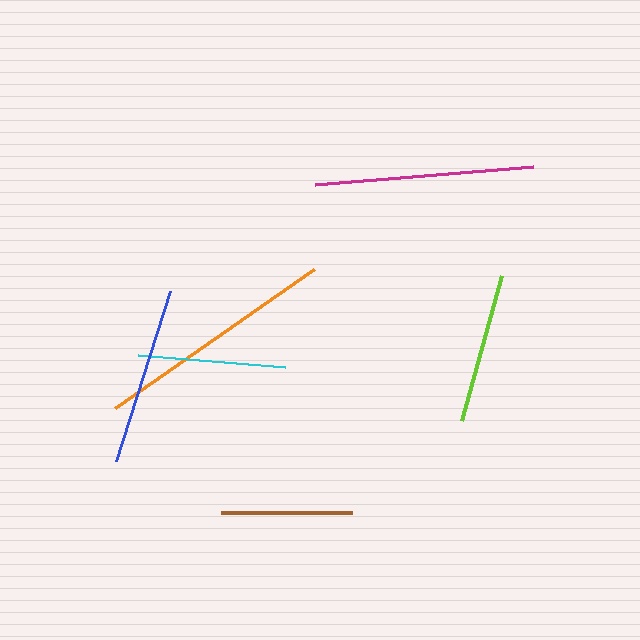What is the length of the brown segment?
The brown segment is approximately 131 pixels long.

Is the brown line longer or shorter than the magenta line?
The magenta line is longer than the brown line.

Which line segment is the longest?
The orange line is the longest at approximately 242 pixels.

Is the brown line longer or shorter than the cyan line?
The cyan line is longer than the brown line.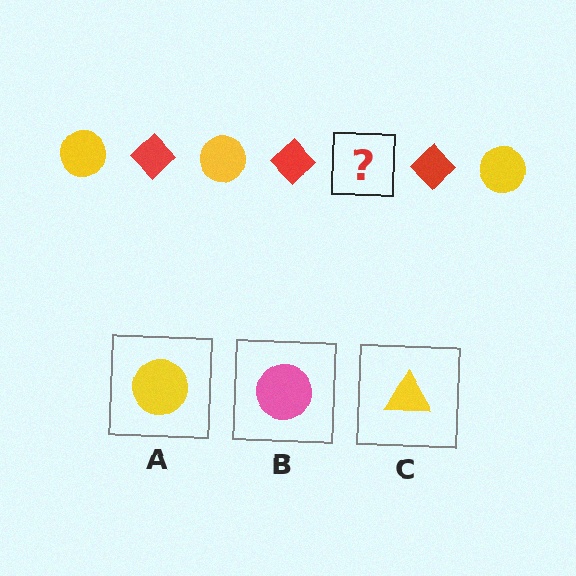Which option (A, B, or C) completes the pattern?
A.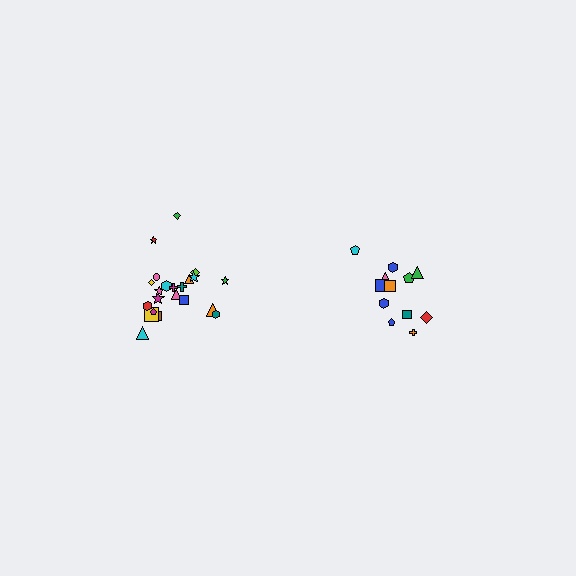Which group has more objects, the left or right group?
The left group.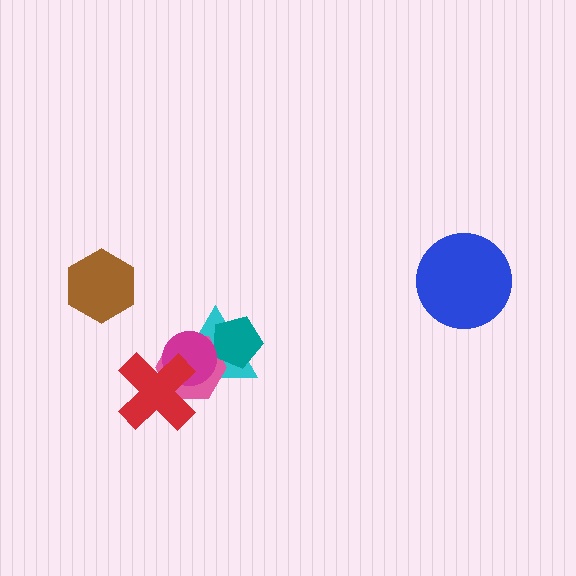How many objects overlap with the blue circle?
0 objects overlap with the blue circle.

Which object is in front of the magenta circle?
The red cross is in front of the magenta circle.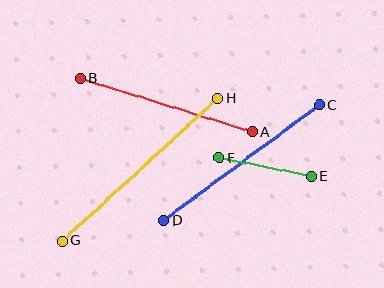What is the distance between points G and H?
The distance is approximately 211 pixels.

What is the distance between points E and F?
The distance is approximately 94 pixels.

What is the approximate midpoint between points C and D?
The midpoint is at approximately (242, 163) pixels.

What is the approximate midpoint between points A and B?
The midpoint is at approximately (166, 105) pixels.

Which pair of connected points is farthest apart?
Points G and H are farthest apart.